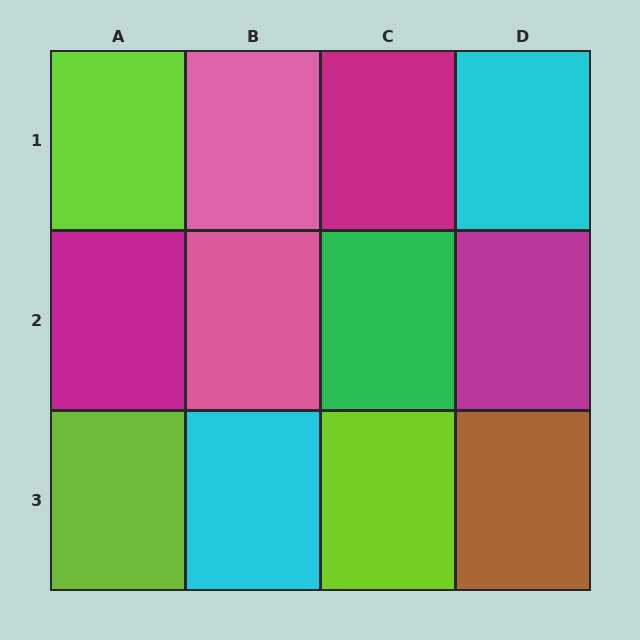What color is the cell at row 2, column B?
Pink.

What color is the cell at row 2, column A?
Magenta.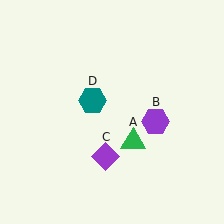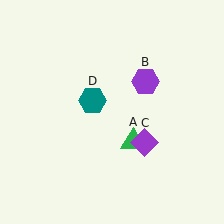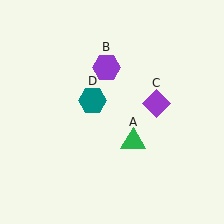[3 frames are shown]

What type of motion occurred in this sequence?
The purple hexagon (object B), purple diamond (object C) rotated counterclockwise around the center of the scene.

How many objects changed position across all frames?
2 objects changed position: purple hexagon (object B), purple diamond (object C).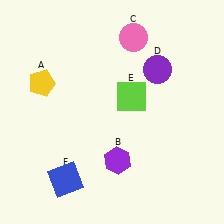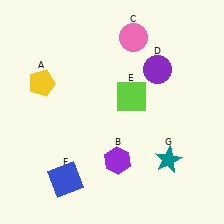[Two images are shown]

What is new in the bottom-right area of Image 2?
A teal star (G) was added in the bottom-right area of Image 2.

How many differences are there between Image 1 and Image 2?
There is 1 difference between the two images.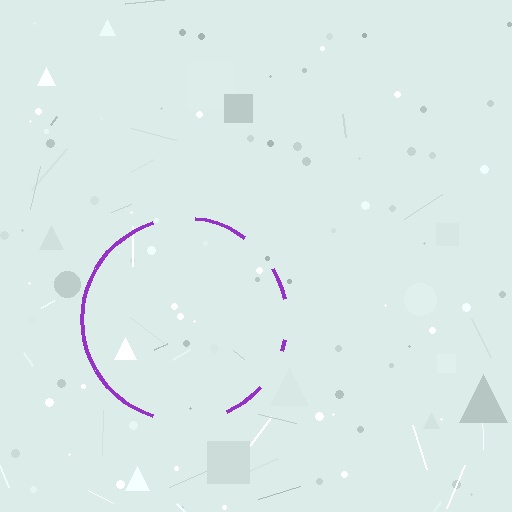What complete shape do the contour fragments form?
The contour fragments form a circle.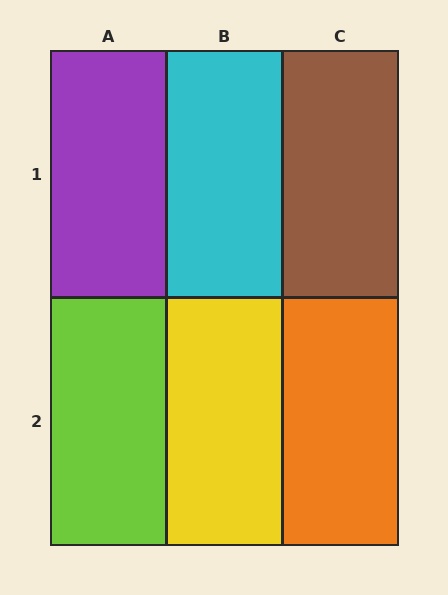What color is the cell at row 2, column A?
Lime.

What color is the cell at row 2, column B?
Yellow.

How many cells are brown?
1 cell is brown.